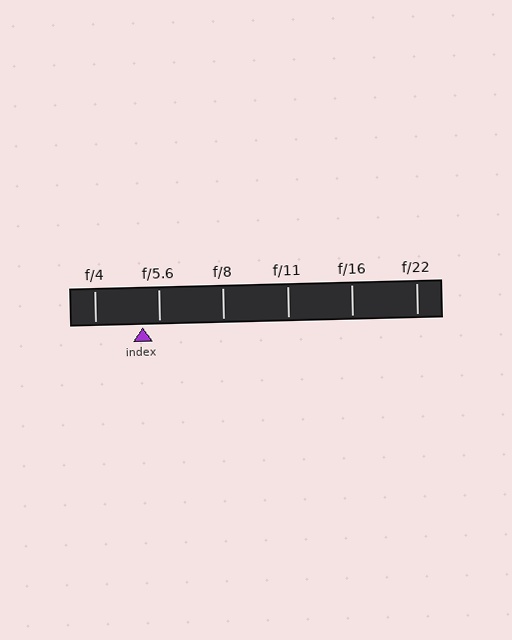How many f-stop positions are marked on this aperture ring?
There are 6 f-stop positions marked.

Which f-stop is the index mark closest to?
The index mark is closest to f/5.6.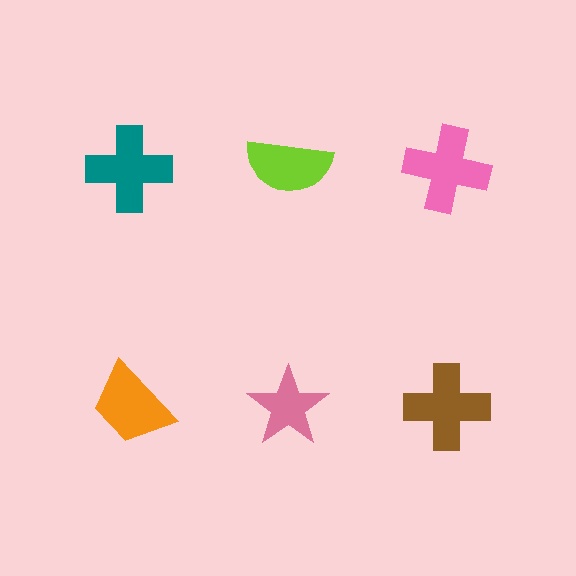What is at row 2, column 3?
A brown cross.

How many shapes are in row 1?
3 shapes.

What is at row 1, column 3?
A pink cross.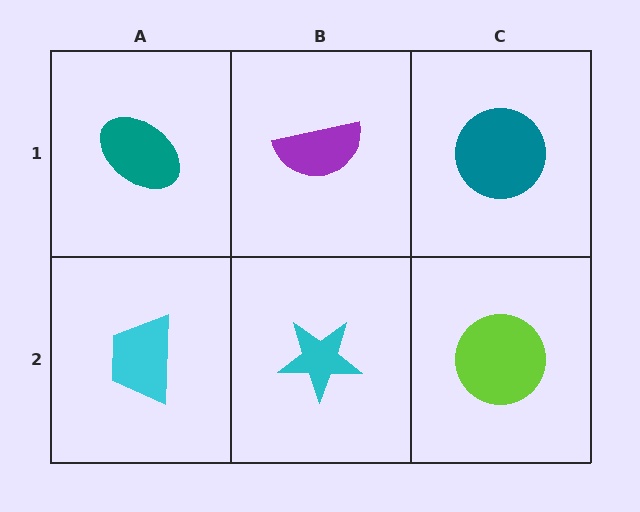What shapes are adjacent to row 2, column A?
A teal ellipse (row 1, column A), a cyan star (row 2, column B).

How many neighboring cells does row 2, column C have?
2.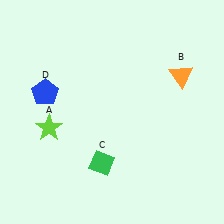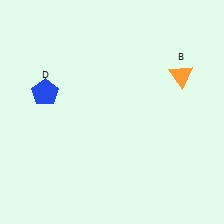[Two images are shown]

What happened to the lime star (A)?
The lime star (A) was removed in Image 2. It was in the bottom-left area of Image 1.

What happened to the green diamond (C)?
The green diamond (C) was removed in Image 2. It was in the bottom-left area of Image 1.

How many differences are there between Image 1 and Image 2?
There are 2 differences between the two images.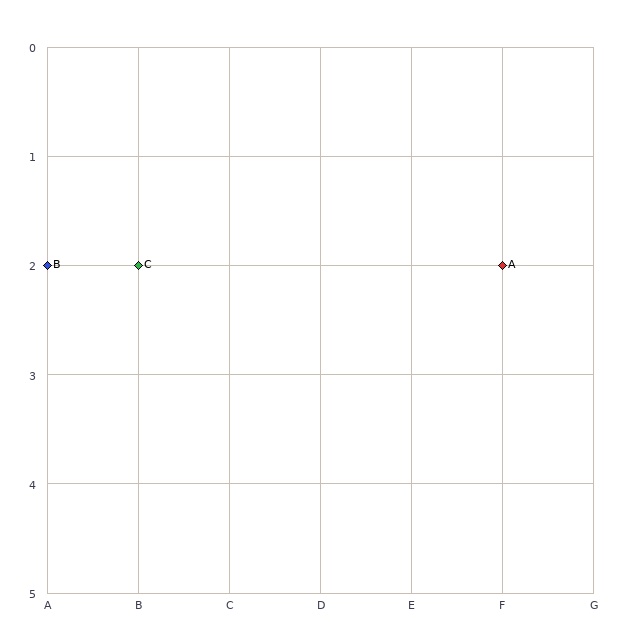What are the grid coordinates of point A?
Point A is at grid coordinates (F, 2).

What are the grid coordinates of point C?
Point C is at grid coordinates (B, 2).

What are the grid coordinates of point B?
Point B is at grid coordinates (A, 2).